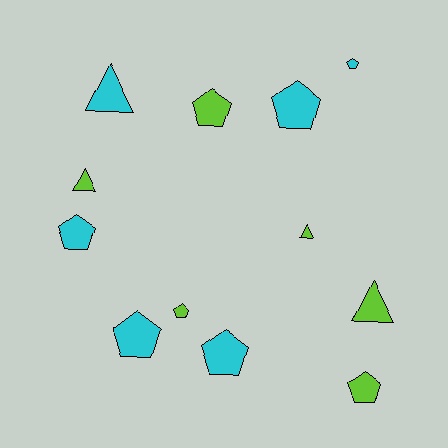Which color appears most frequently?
Cyan, with 6 objects.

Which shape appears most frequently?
Pentagon, with 8 objects.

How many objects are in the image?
There are 12 objects.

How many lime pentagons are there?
There are 3 lime pentagons.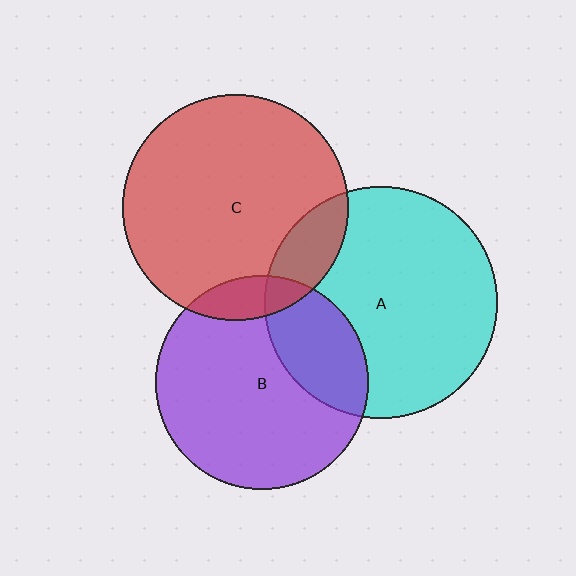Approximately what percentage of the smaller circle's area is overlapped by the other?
Approximately 15%.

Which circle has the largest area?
Circle A (cyan).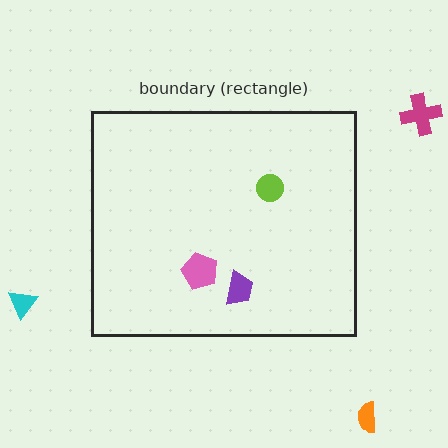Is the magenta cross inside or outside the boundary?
Outside.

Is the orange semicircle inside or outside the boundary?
Outside.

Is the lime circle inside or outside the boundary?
Inside.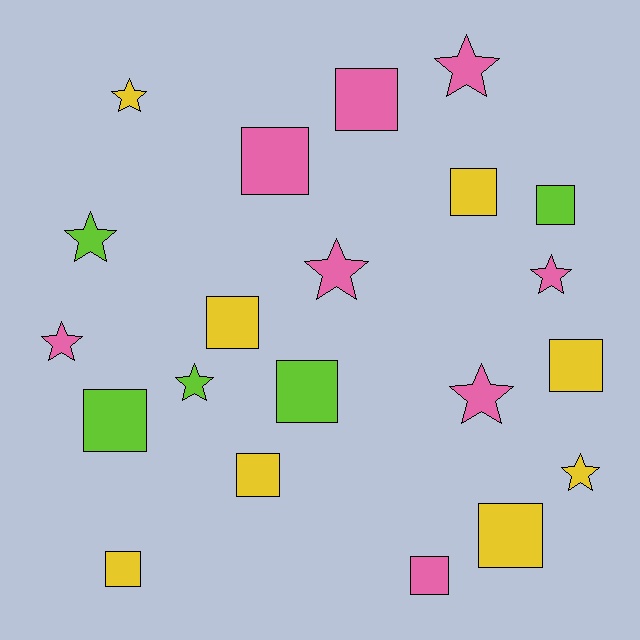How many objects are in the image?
There are 21 objects.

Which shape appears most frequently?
Square, with 12 objects.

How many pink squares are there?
There are 3 pink squares.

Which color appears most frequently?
Yellow, with 8 objects.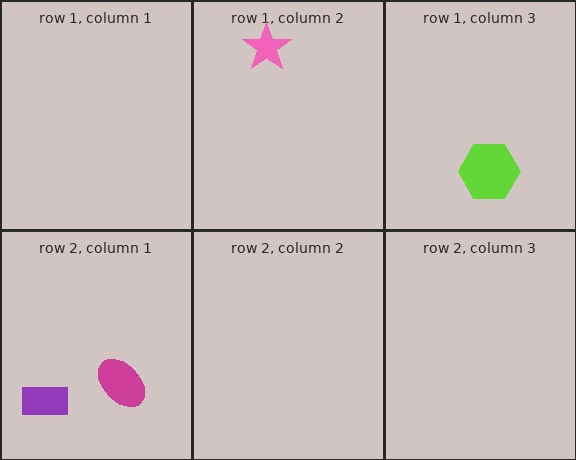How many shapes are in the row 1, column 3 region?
1.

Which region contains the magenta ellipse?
The row 2, column 1 region.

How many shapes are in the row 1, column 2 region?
1.